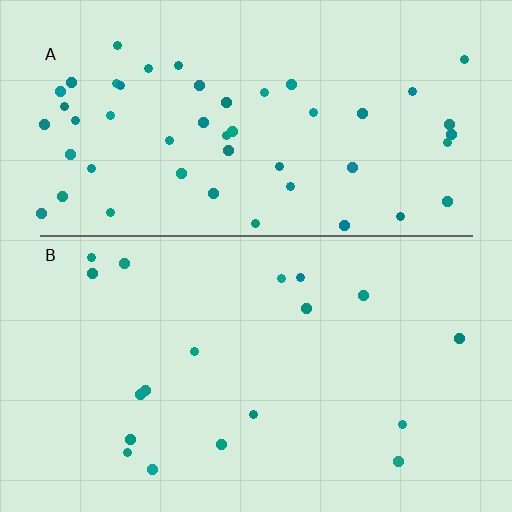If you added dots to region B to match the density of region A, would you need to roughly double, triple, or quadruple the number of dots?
Approximately triple.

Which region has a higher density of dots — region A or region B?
A (the top).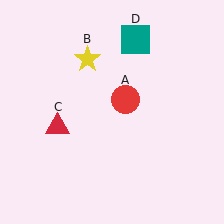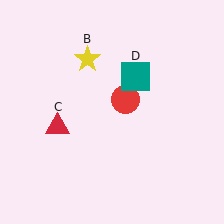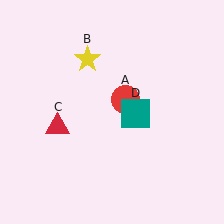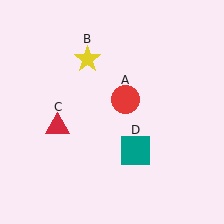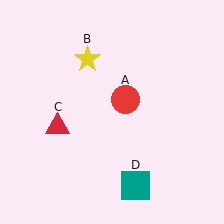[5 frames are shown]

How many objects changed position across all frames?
1 object changed position: teal square (object D).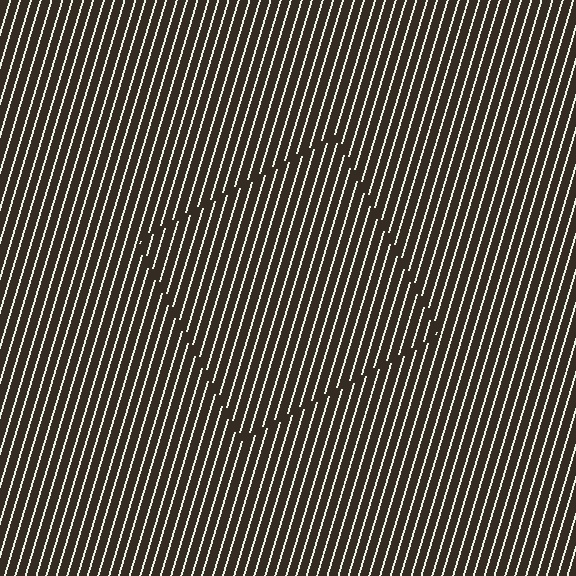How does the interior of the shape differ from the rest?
The interior of the shape contains the same grating, shifted by half a period — the contour is defined by the phase discontinuity where line-ends from the inner and outer gratings abut.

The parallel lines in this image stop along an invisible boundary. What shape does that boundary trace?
An illusory square. The interior of the shape contains the same grating, shifted by half a period — the contour is defined by the phase discontinuity where line-ends from the inner and outer gratings abut.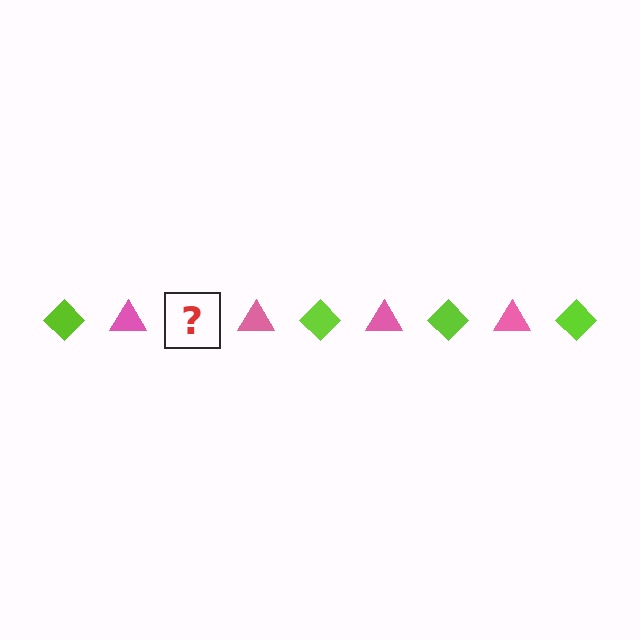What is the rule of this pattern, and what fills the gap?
The rule is that the pattern alternates between lime diamond and pink triangle. The gap should be filled with a lime diamond.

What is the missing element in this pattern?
The missing element is a lime diamond.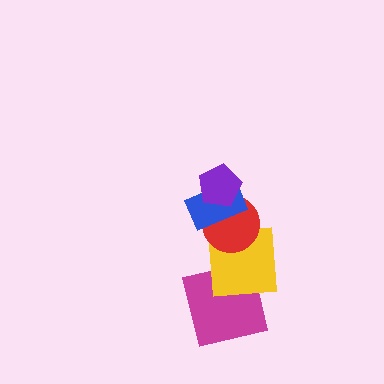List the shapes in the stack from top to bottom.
From top to bottom: the purple pentagon, the blue rectangle, the red circle, the yellow square, the magenta square.